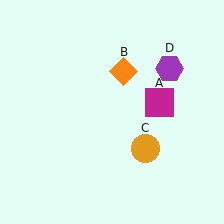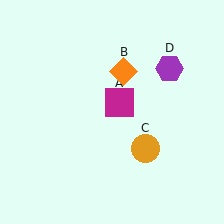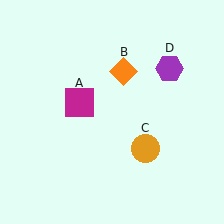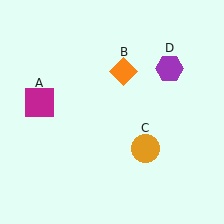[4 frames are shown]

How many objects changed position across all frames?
1 object changed position: magenta square (object A).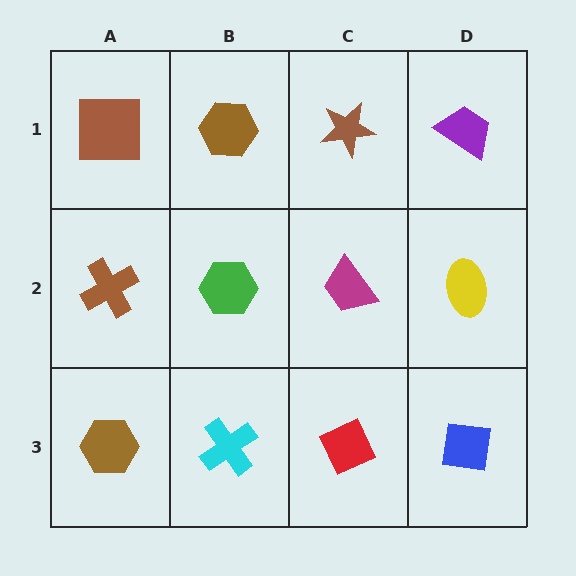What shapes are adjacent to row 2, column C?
A brown star (row 1, column C), a red diamond (row 3, column C), a green hexagon (row 2, column B), a yellow ellipse (row 2, column D).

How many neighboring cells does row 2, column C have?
4.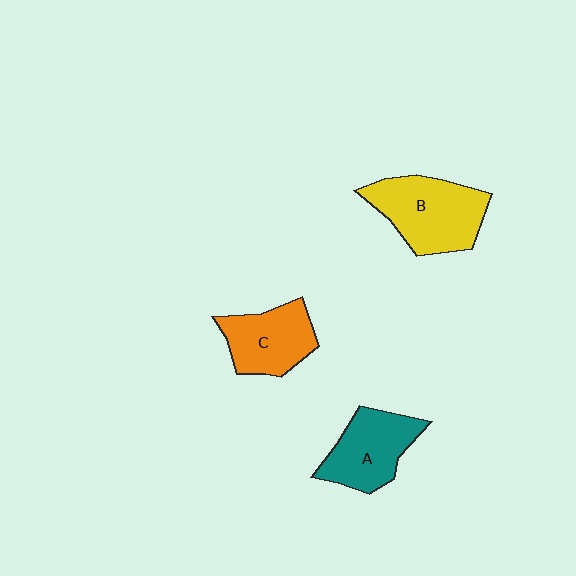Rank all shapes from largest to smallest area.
From largest to smallest: B (yellow), A (teal), C (orange).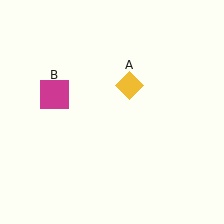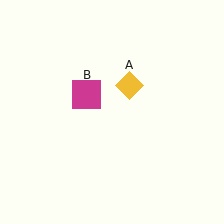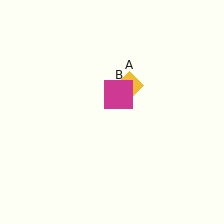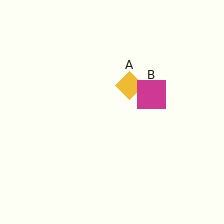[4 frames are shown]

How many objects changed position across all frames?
1 object changed position: magenta square (object B).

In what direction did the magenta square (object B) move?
The magenta square (object B) moved right.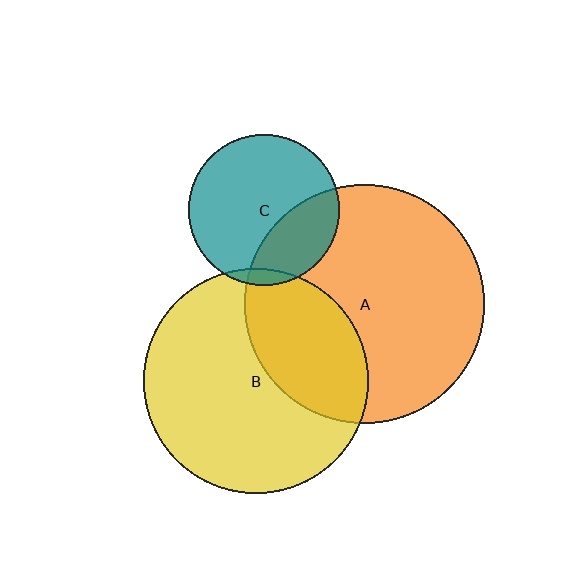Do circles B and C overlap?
Yes.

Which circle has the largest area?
Circle A (orange).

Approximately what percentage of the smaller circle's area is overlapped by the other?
Approximately 5%.